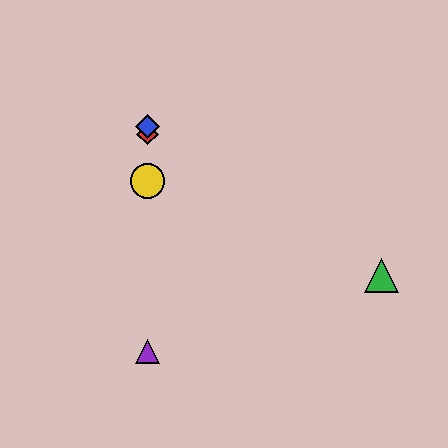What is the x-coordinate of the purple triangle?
The purple triangle is at x≈148.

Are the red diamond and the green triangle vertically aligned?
No, the red diamond is at x≈148 and the green triangle is at x≈382.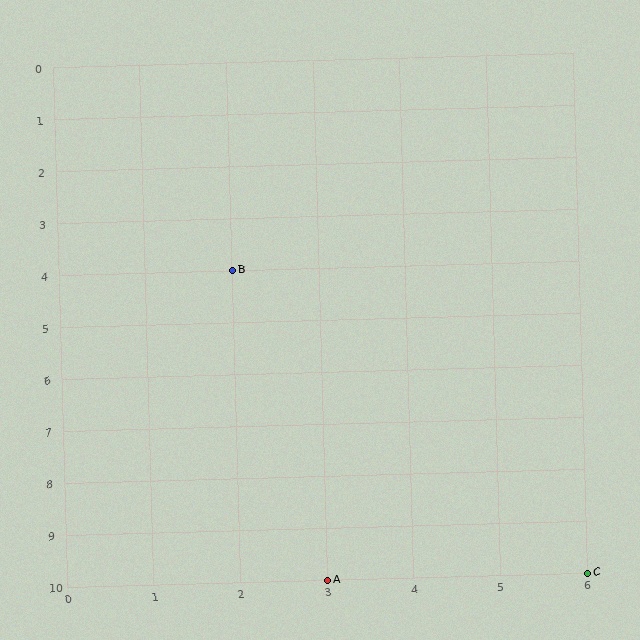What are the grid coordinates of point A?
Point A is at grid coordinates (3, 10).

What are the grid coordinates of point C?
Point C is at grid coordinates (6, 10).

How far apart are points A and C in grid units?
Points A and C are 3 columns apart.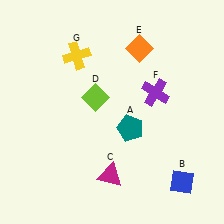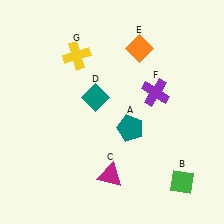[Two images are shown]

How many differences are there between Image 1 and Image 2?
There are 2 differences between the two images.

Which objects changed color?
B changed from blue to green. D changed from lime to teal.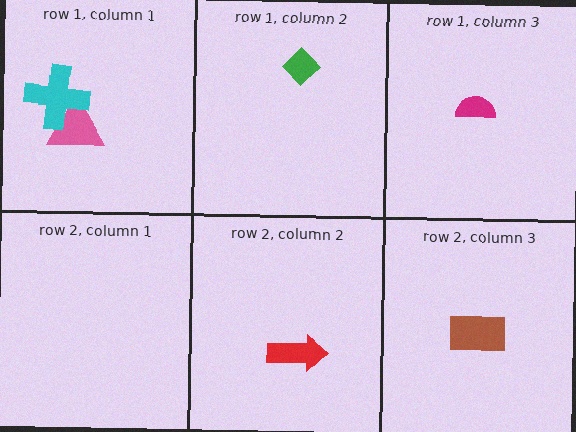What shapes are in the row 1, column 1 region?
The pink triangle, the cyan cross.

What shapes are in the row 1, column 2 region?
The green diamond.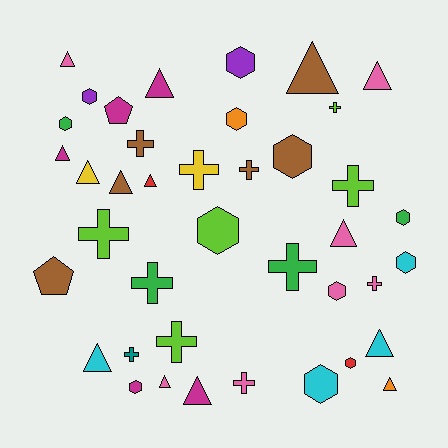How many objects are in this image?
There are 40 objects.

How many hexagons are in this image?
There are 12 hexagons.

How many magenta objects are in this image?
There are 5 magenta objects.